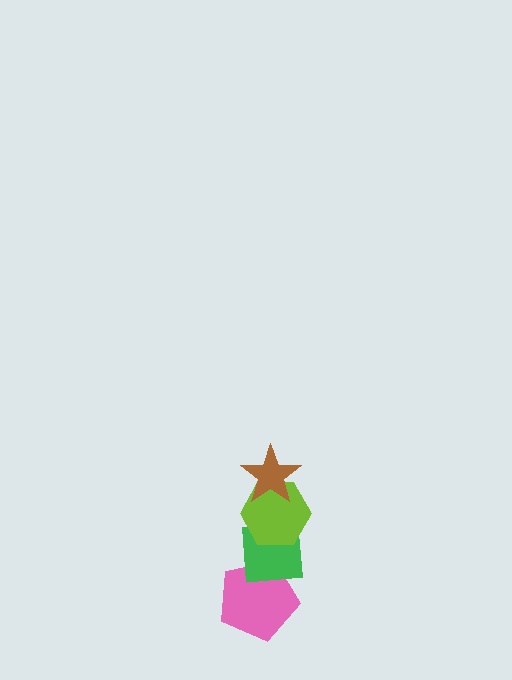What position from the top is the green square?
The green square is 3rd from the top.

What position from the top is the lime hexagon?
The lime hexagon is 2nd from the top.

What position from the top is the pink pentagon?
The pink pentagon is 4th from the top.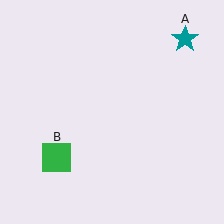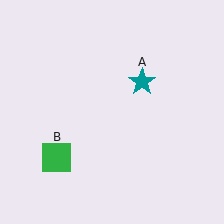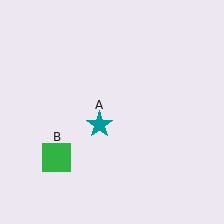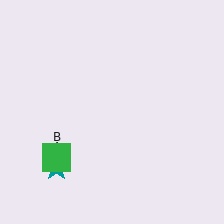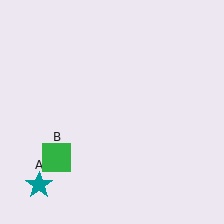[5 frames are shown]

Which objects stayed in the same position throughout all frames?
Green square (object B) remained stationary.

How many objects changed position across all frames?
1 object changed position: teal star (object A).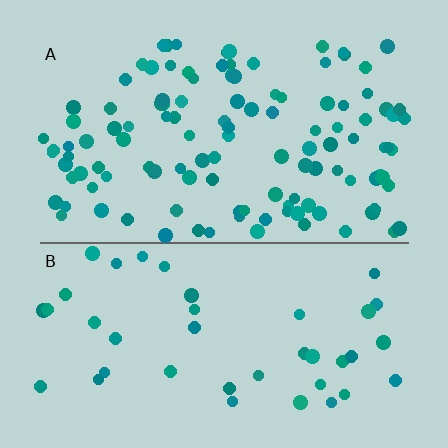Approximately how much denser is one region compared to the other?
Approximately 2.8× — region A over region B.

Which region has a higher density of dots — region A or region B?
A (the top).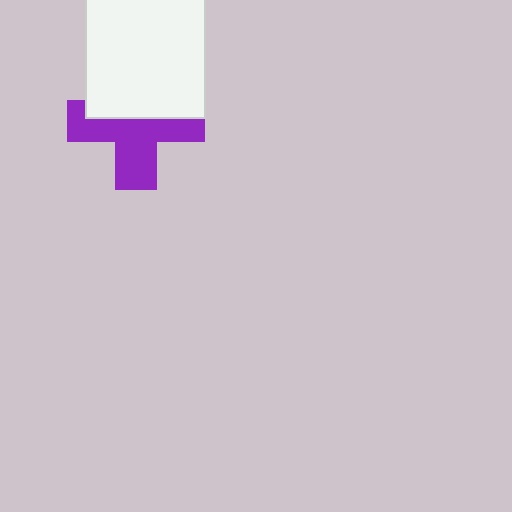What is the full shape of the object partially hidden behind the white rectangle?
The partially hidden object is a purple cross.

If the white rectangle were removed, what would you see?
You would see the complete purple cross.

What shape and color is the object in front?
The object in front is a white rectangle.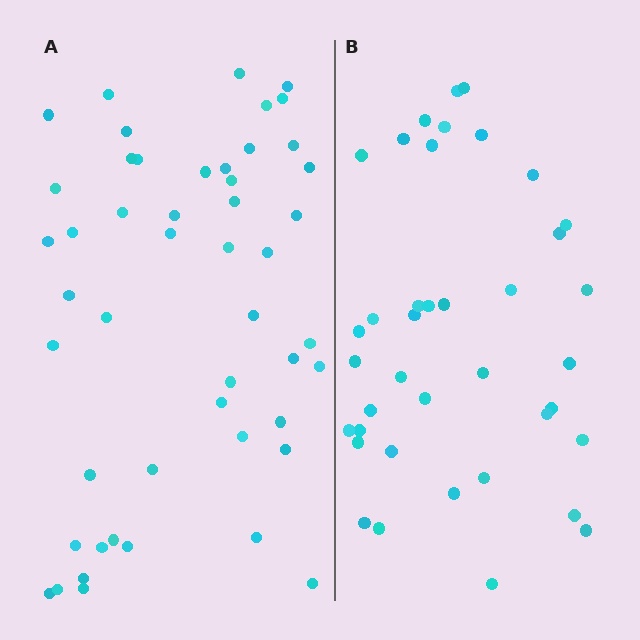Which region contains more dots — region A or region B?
Region A (the left region) has more dots.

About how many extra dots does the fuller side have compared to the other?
Region A has roughly 10 or so more dots than region B.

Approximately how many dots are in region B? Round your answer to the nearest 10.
About 40 dots. (The exact count is 39, which rounds to 40.)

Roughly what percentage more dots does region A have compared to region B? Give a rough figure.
About 25% more.